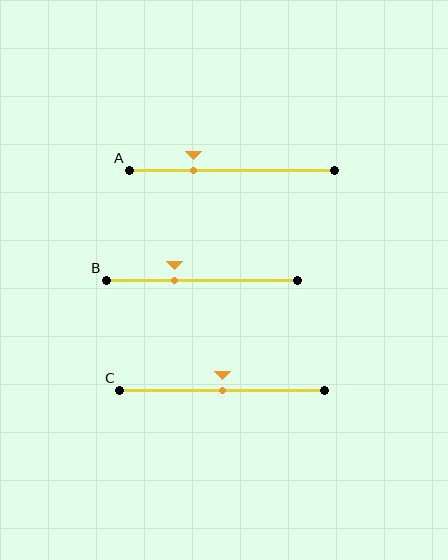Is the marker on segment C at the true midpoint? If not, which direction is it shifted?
Yes, the marker on segment C is at the true midpoint.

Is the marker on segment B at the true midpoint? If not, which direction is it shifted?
No, the marker on segment B is shifted to the left by about 14% of the segment length.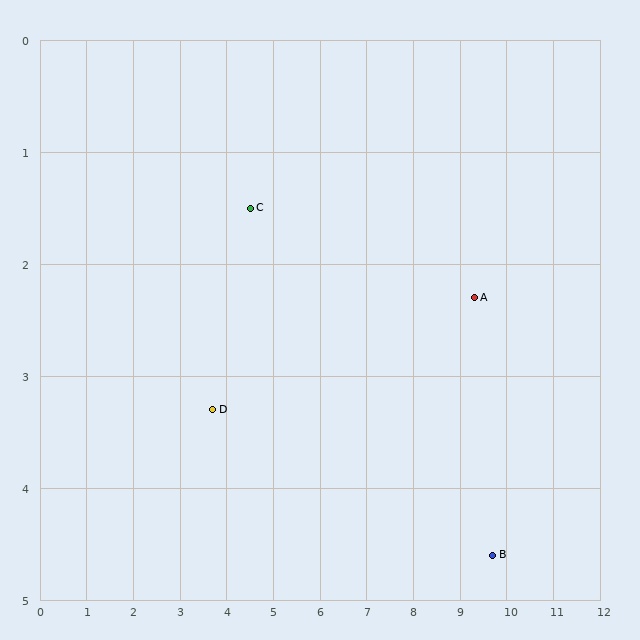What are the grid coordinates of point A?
Point A is at approximately (9.3, 2.3).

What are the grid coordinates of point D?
Point D is at approximately (3.7, 3.3).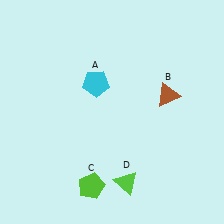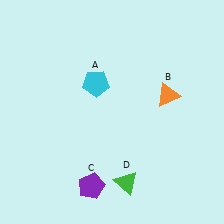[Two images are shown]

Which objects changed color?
B changed from brown to orange. C changed from lime to purple. D changed from lime to green.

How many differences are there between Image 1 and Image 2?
There are 3 differences between the two images.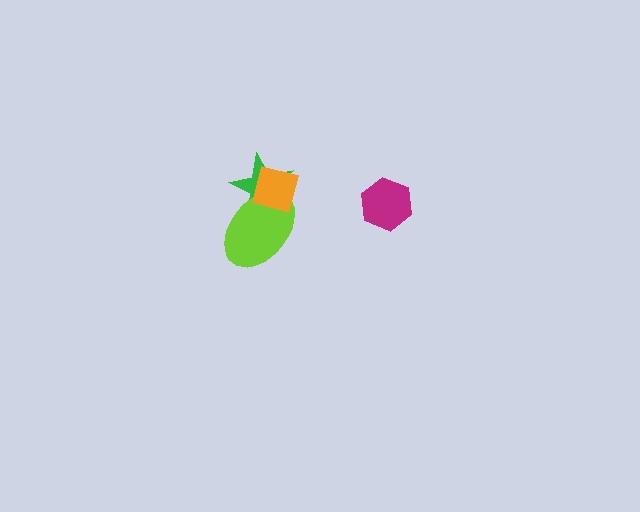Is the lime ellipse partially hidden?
Yes, it is partially covered by another shape.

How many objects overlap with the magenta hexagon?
0 objects overlap with the magenta hexagon.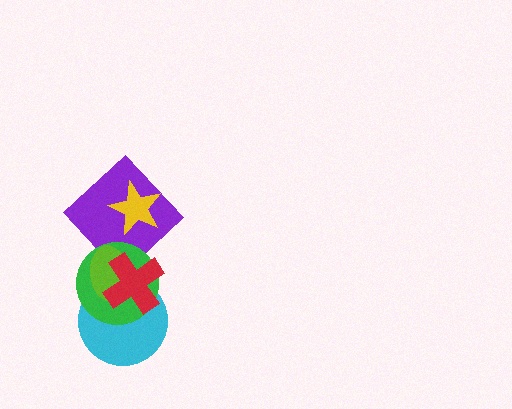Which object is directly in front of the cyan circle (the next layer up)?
The green circle is directly in front of the cyan circle.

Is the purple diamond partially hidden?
Yes, it is partially covered by another shape.